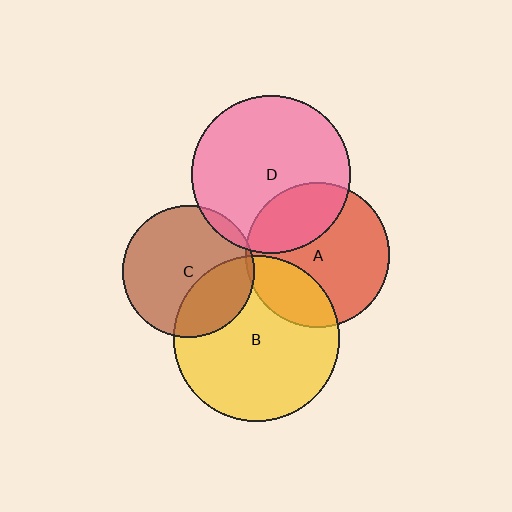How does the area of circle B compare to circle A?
Approximately 1.3 times.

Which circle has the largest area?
Circle B (yellow).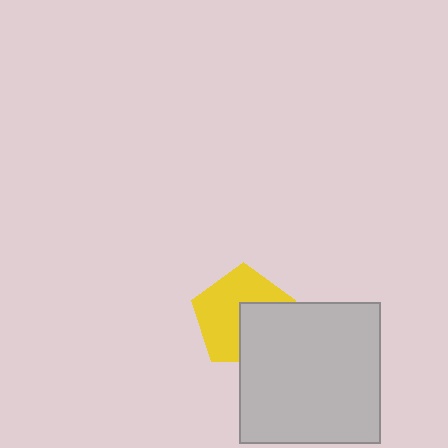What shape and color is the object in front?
The object in front is a light gray square.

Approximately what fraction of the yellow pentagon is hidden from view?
Roughly 39% of the yellow pentagon is hidden behind the light gray square.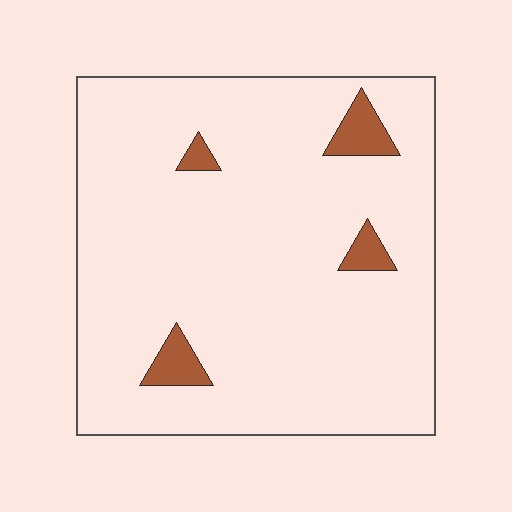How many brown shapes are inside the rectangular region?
4.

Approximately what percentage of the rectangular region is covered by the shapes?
Approximately 5%.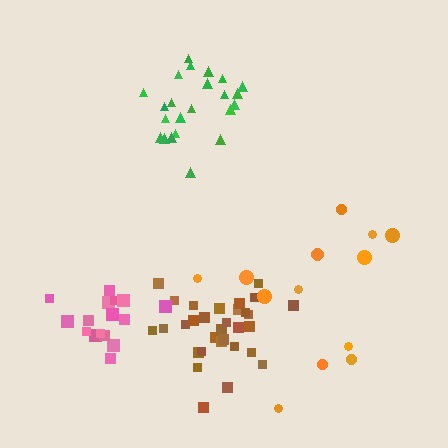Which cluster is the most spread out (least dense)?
Orange.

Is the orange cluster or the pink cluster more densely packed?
Pink.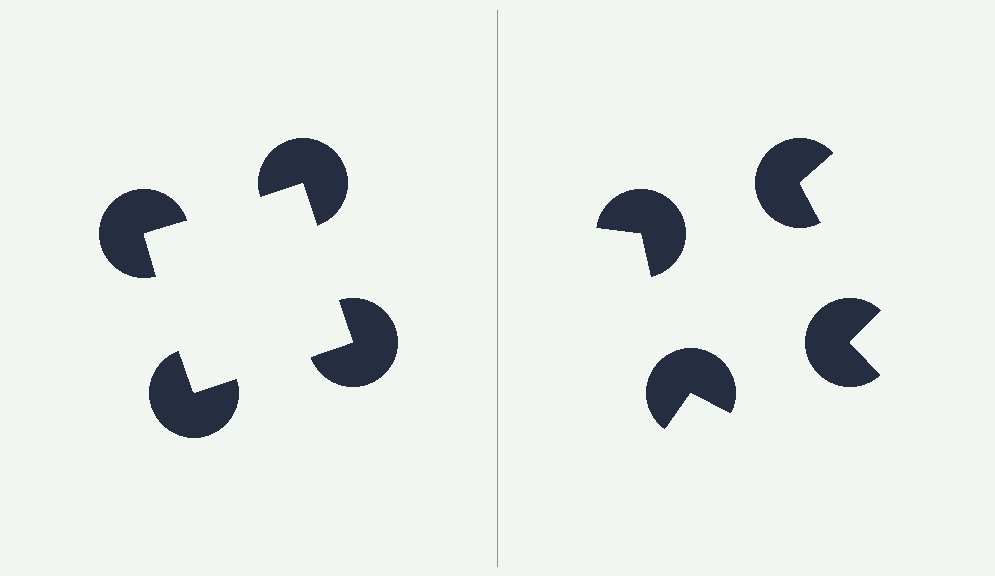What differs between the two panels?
The pac-man discs are positioned identically on both sides; only the wedge orientations differ. On the left they align to a square; on the right they are misaligned.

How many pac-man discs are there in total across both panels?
8 — 4 on each side.